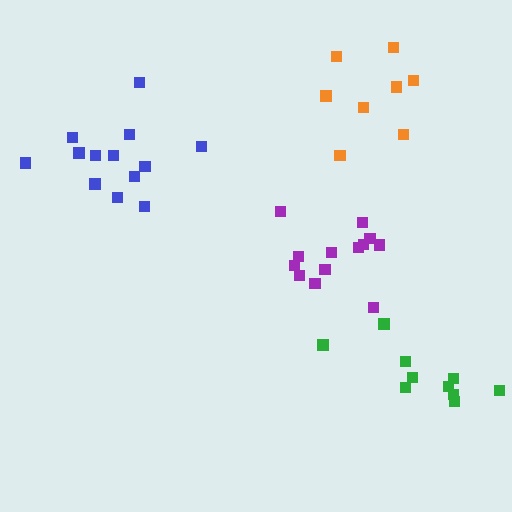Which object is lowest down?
The green cluster is bottommost.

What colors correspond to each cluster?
The clusters are colored: green, blue, orange, purple.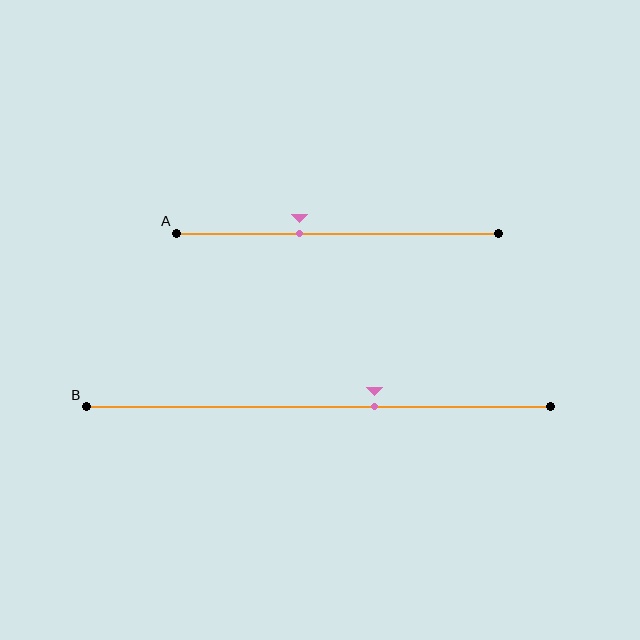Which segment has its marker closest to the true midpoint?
Segment A has its marker closest to the true midpoint.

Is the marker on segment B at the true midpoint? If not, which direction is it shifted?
No, the marker on segment B is shifted to the right by about 12% of the segment length.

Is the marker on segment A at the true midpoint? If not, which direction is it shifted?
No, the marker on segment A is shifted to the left by about 12% of the segment length.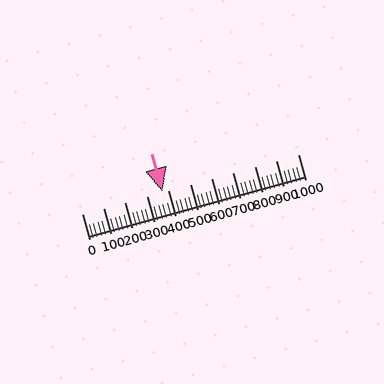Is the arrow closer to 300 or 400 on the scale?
The arrow is closer to 400.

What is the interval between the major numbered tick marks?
The major tick marks are spaced 100 units apart.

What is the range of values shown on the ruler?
The ruler shows values from 0 to 1000.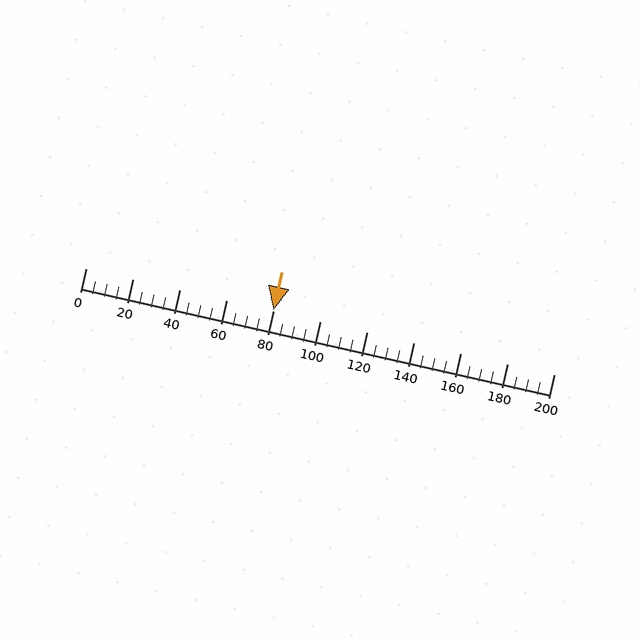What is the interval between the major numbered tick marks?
The major tick marks are spaced 20 units apart.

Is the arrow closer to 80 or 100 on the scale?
The arrow is closer to 80.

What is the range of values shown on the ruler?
The ruler shows values from 0 to 200.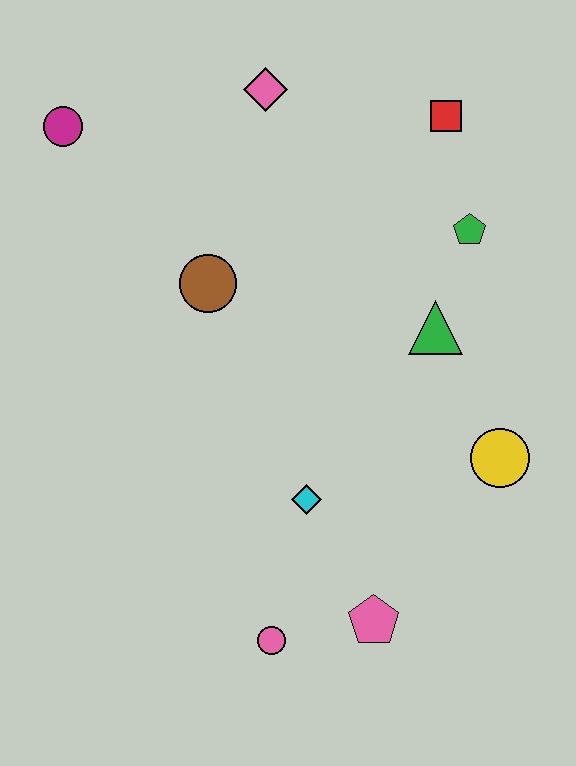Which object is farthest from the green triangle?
The magenta circle is farthest from the green triangle.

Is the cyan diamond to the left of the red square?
Yes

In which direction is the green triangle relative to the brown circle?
The green triangle is to the right of the brown circle.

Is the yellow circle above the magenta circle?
No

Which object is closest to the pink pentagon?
The pink circle is closest to the pink pentagon.